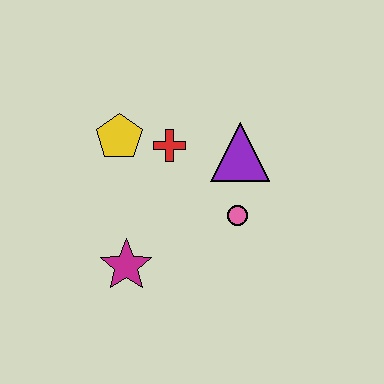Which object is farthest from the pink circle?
The yellow pentagon is farthest from the pink circle.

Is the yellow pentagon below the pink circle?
No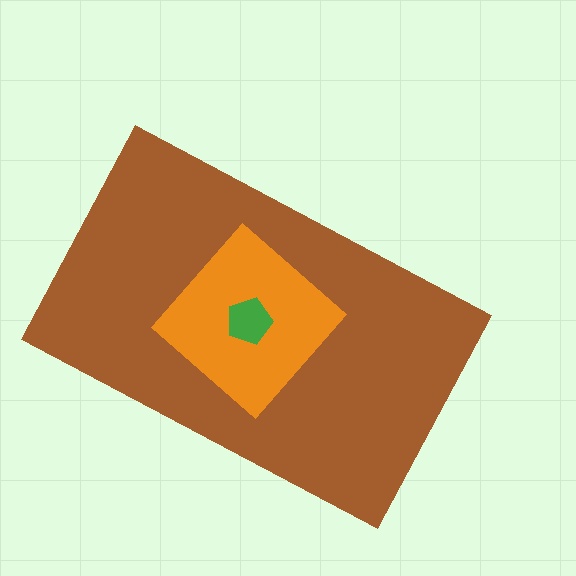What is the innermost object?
The green pentagon.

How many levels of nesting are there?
3.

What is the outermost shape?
The brown rectangle.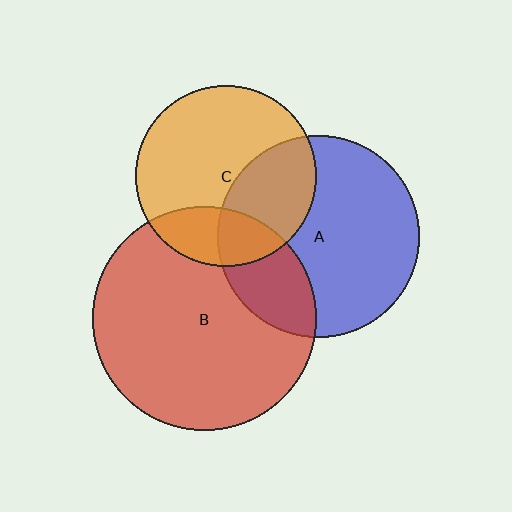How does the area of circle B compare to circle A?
Approximately 1.2 times.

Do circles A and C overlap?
Yes.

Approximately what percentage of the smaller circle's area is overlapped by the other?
Approximately 35%.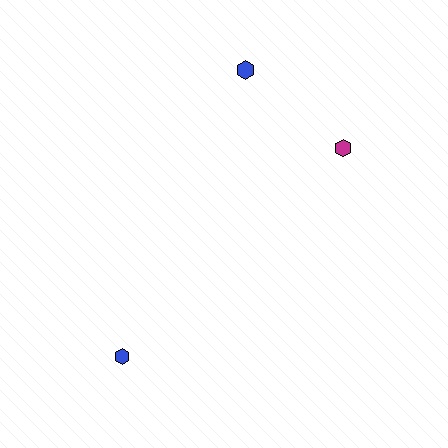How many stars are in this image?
There are no stars.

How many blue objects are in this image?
There are 2 blue objects.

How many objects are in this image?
There are 3 objects.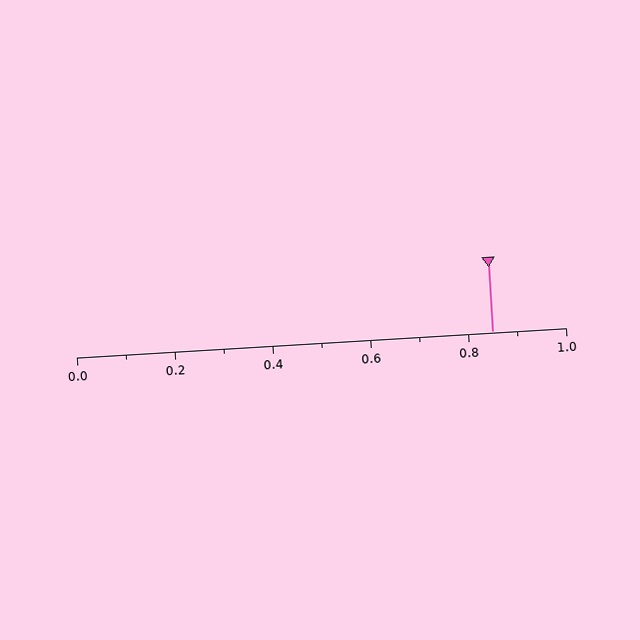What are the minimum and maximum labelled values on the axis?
The axis runs from 0.0 to 1.0.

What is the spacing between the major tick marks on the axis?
The major ticks are spaced 0.2 apart.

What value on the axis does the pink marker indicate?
The marker indicates approximately 0.85.